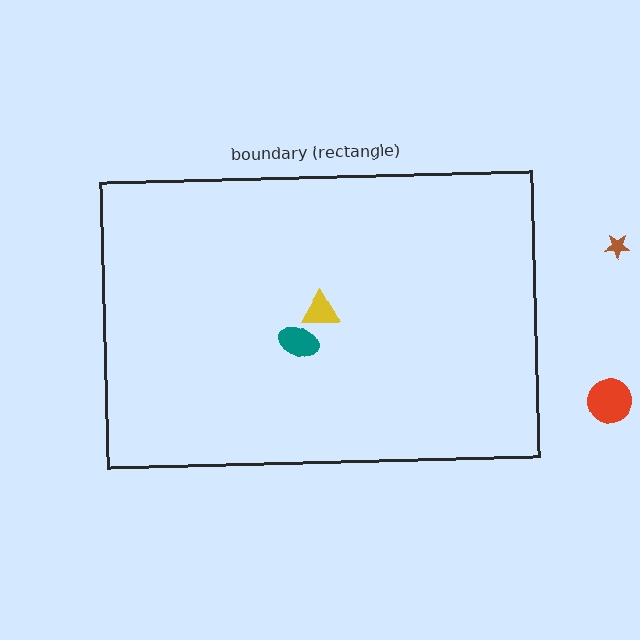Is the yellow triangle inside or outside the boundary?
Inside.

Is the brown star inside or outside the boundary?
Outside.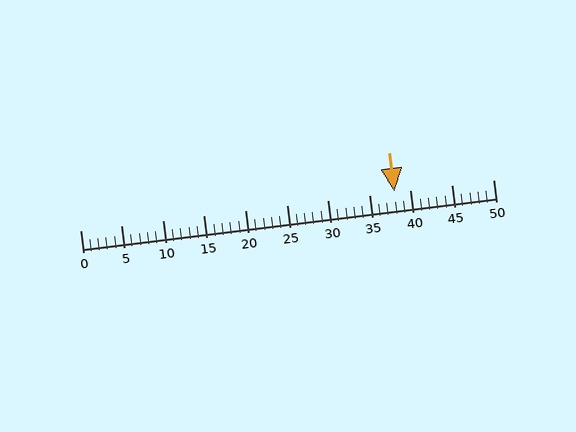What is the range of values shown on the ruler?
The ruler shows values from 0 to 50.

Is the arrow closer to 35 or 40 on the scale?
The arrow is closer to 40.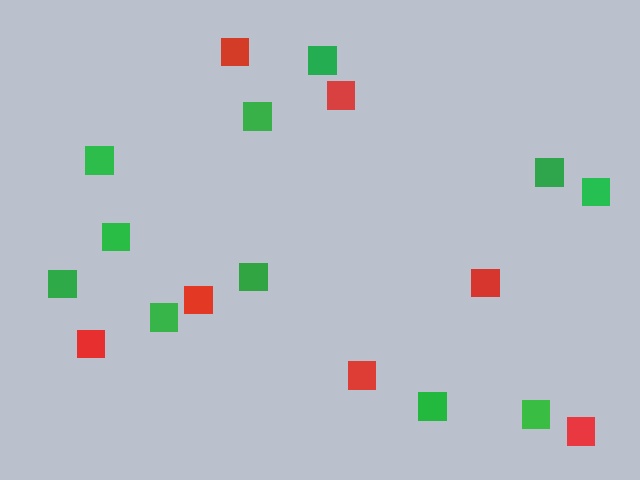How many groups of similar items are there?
There are 2 groups: one group of green squares (11) and one group of red squares (7).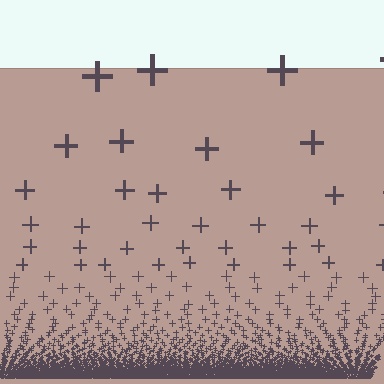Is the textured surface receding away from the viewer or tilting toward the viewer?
The surface appears to tilt toward the viewer. Texture elements get larger and sparser toward the top.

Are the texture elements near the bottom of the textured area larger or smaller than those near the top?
Smaller. The gradient is inverted — elements near the bottom are smaller and denser.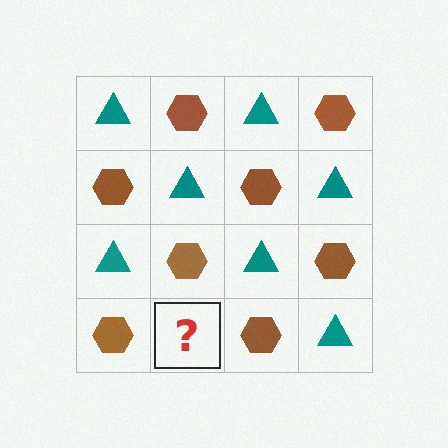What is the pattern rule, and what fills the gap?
The rule is that it alternates teal triangle and brown hexagon in a checkerboard pattern. The gap should be filled with a teal triangle.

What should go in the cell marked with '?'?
The missing cell should contain a teal triangle.